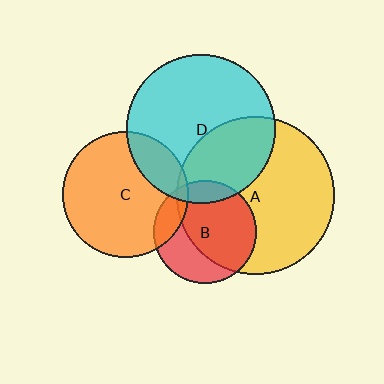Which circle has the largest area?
Circle A (yellow).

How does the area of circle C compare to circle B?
Approximately 1.5 times.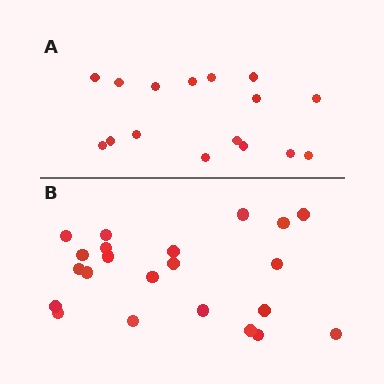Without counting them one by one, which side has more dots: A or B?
Region B (the bottom region) has more dots.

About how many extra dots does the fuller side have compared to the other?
Region B has about 6 more dots than region A.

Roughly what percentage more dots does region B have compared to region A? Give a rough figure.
About 40% more.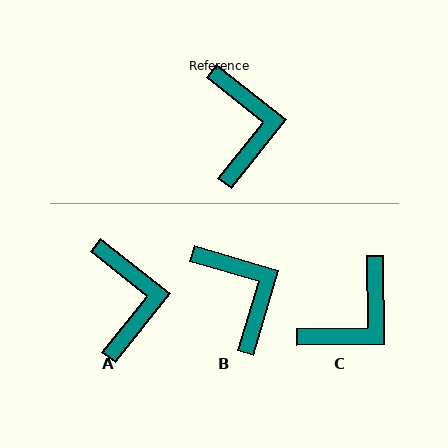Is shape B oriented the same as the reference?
No, it is off by about 22 degrees.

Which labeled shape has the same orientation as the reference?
A.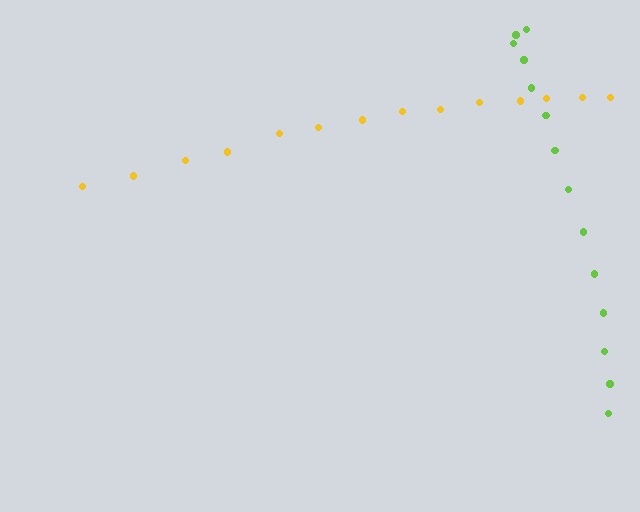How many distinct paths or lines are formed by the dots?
There are 2 distinct paths.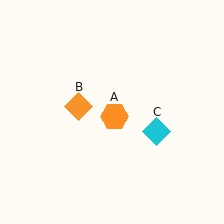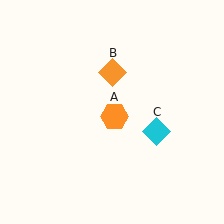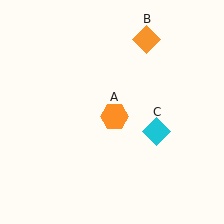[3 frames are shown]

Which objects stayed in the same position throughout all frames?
Orange hexagon (object A) and cyan diamond (object C) remained stationary.